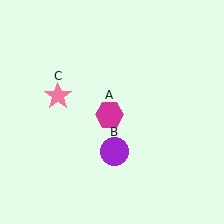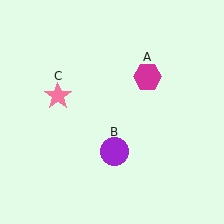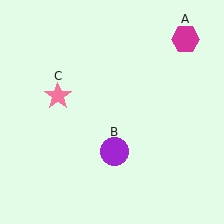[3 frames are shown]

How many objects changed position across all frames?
1 object changed position: magenta hexagon (object A).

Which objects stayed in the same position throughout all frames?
Purple circle (object B) and pink star (object C) remained stationary.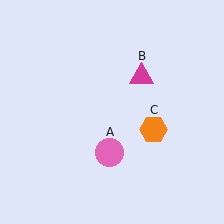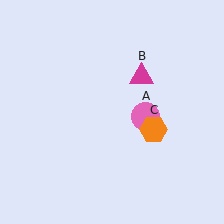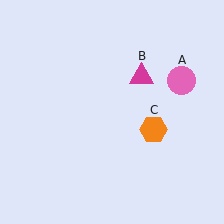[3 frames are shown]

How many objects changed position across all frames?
1 object changed position: pink circle (object A).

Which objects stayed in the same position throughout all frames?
Magenta triangle (object B) and orange hexagon (object C) remained stationary.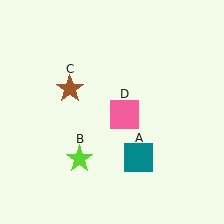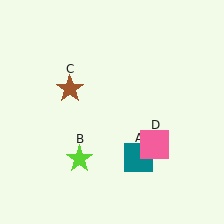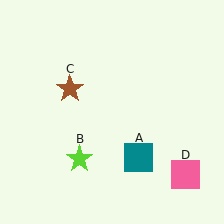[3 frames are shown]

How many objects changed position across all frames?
1 object changed position: pink square (object D).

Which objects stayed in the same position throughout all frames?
Teal square (object A) and lime star (object B) and brown star (object C) remained stationary.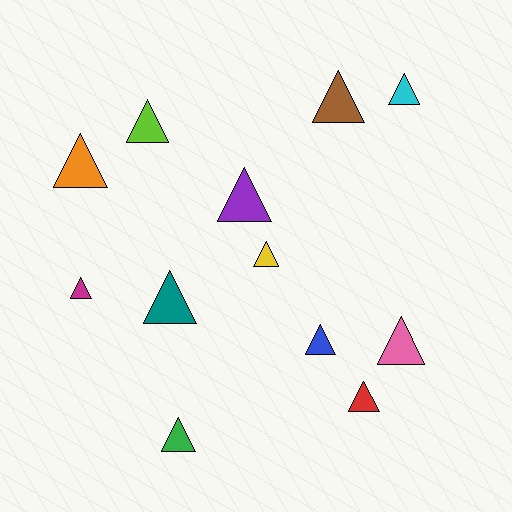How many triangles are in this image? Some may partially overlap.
There are 12 triangles.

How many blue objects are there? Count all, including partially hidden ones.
There is 1 blue object.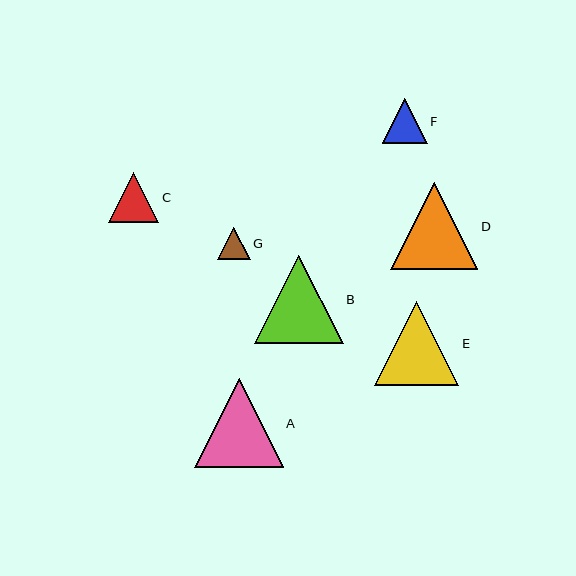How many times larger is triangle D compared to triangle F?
Triangle D is approximately 1.9 times the size of triangle F.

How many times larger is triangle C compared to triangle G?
Triangle C is approximately 1.6 times the size of triangle G.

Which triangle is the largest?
Triangle A is the largest with a size of approximately 89 pixels.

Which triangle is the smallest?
Triangle G is the smallest with a size of approximately 32 pixels.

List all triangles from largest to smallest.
From largest to smallest: A, B, D, E, C, F, G.